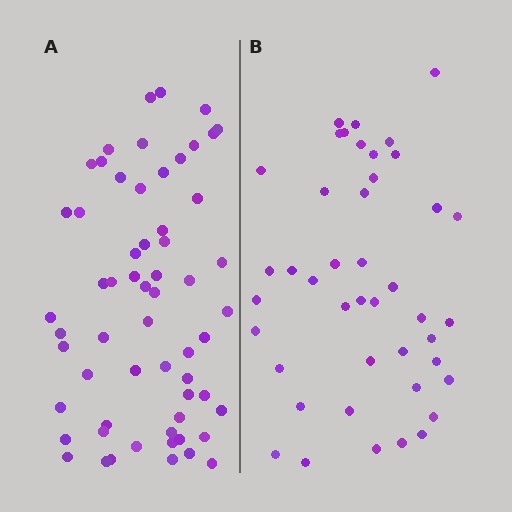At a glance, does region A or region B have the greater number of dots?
Region A (the left region) has more dots.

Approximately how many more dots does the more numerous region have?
Region A has approximately 15 more dots than region B.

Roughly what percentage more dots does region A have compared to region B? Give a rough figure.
About 40% more.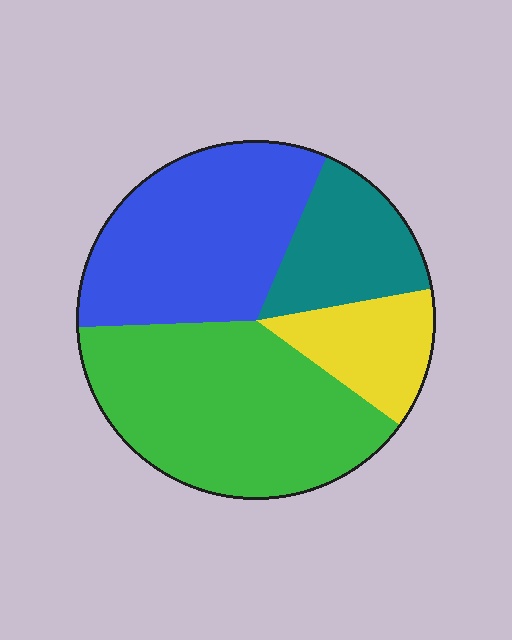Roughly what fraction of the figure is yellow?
Yellow takes up less than a sixth of the figure.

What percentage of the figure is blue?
Blue covers about 30% of the figure.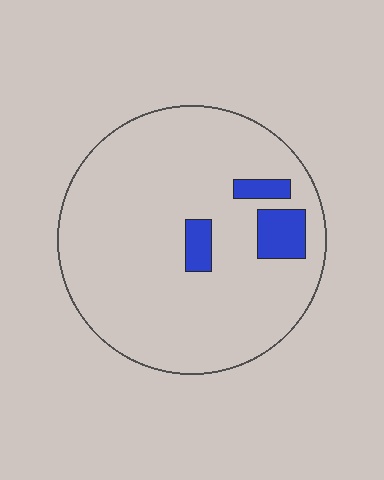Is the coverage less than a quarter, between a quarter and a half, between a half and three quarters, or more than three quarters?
Less than a quarter.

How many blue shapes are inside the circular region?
3.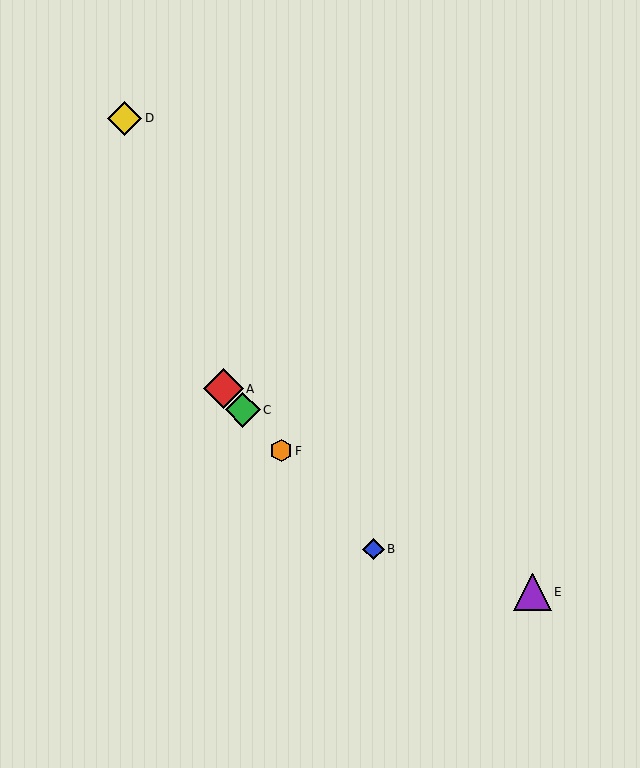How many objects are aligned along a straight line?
4 objects (A, B, C, F) are aligned along a straight line.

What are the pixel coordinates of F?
Object F is at (281, 451).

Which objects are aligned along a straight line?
Objects A, B, C, F are aligned along a straight line.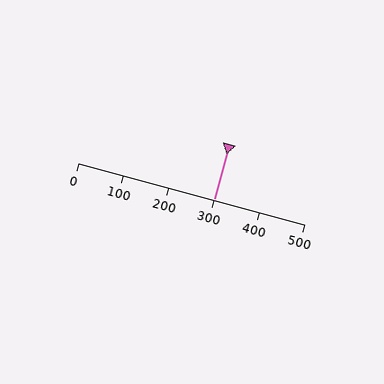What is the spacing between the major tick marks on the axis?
The major ticks are spaced 100 apart.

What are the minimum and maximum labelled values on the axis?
The axis runs from 0 to 500.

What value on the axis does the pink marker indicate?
The marker indicates approximately 300.